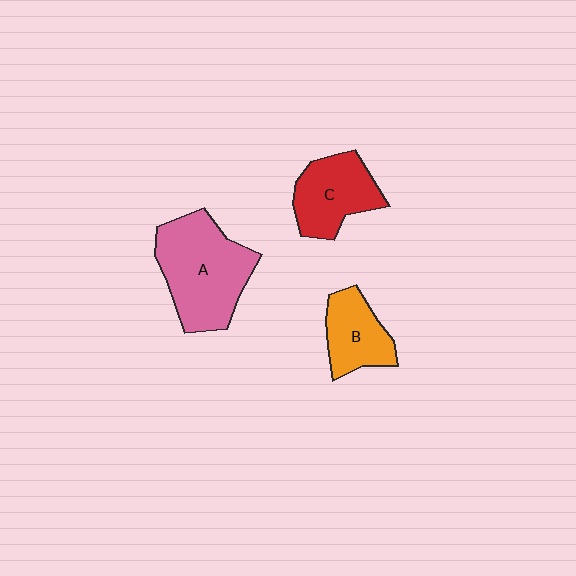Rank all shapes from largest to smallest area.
From largest to smallest: A (pink), C (red), B (orange).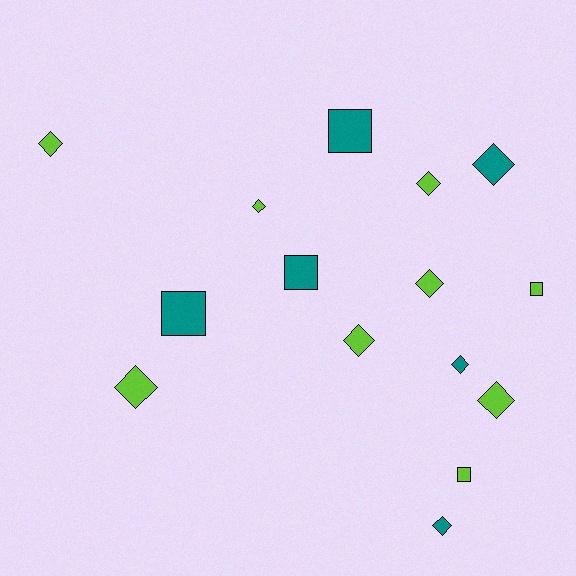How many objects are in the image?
There are 15 objects.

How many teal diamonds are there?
There are 3 teal diamonds.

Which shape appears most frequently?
Diamond, with 10 objects.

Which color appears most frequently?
Lime, with 9 objects.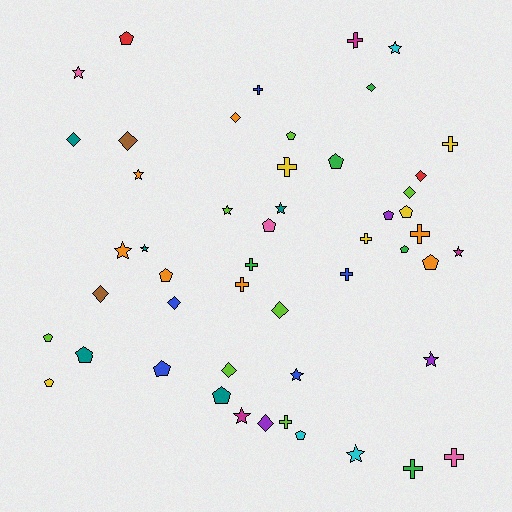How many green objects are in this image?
There are 5 green objects.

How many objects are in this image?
There are 50 objects.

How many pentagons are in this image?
There are 15 pentagons.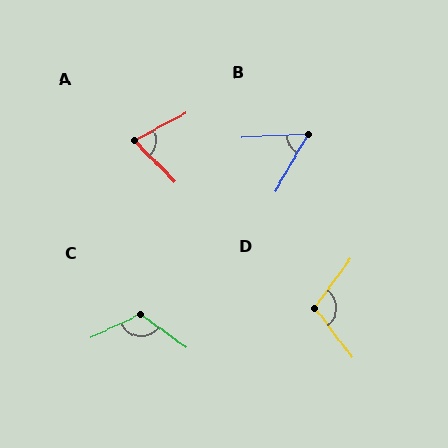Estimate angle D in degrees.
Approximately 106 degrees.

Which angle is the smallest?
B, at approximately 57 degrees.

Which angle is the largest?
C, at approximately 119 degrees.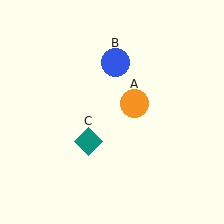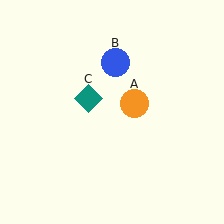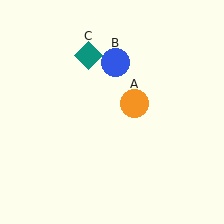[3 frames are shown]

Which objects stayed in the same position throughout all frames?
Orange circle (object A) and blue circle (object B) remained stationary.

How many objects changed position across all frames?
1 object changed position: teal diamond (object C).